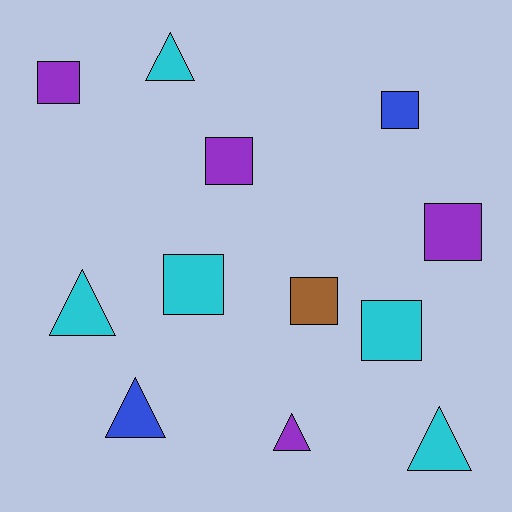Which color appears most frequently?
Cyan, with 5 objects.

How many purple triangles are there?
There is 1 purple triangle.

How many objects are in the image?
There are 12 objects.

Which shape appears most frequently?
Square, with 7 objects.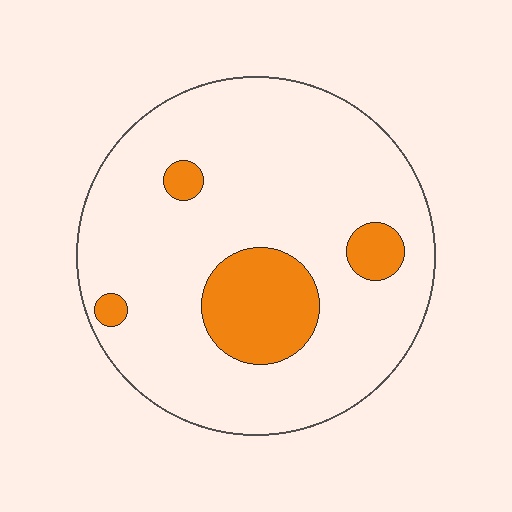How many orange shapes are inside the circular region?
4.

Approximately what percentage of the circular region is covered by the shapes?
Approximately 15%.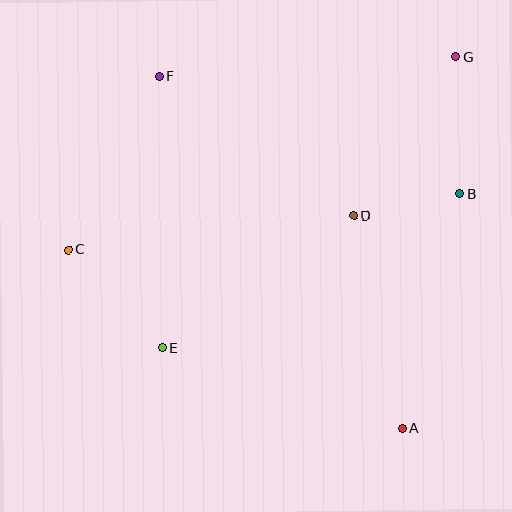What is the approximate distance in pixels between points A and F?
The distance between A and F is approximately 428 pixels.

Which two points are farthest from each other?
Points C and G are farthest from each other.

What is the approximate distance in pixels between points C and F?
The distance between C and F is approximately 196 pixels.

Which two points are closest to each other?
Points B and D are closest to each other.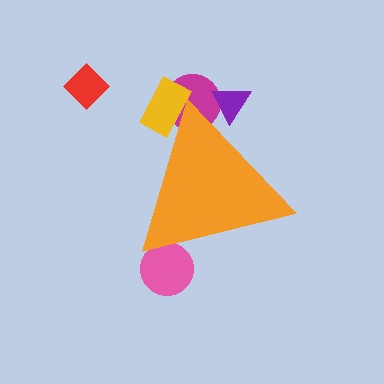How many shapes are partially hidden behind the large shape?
4 shapes are partially hidden.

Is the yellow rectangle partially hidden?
Yes, the yellow rectangle is partially hidden behind the orange triangle.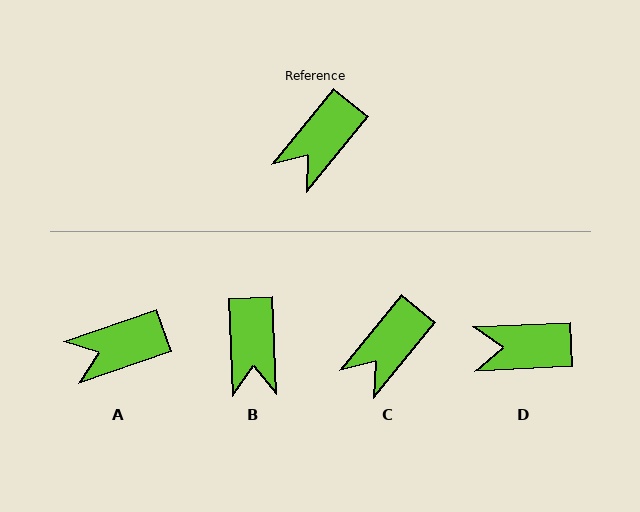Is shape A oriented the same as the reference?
No, it is off by about 32 degrees.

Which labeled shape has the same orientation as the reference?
C.